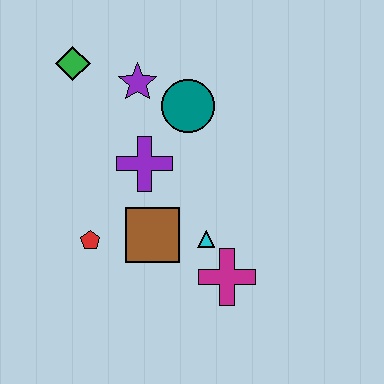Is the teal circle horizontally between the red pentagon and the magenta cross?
Yes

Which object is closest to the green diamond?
The purple star is closest to the green diamond.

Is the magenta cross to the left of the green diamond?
No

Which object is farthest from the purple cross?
The magenta cross is farthest from the purple cross.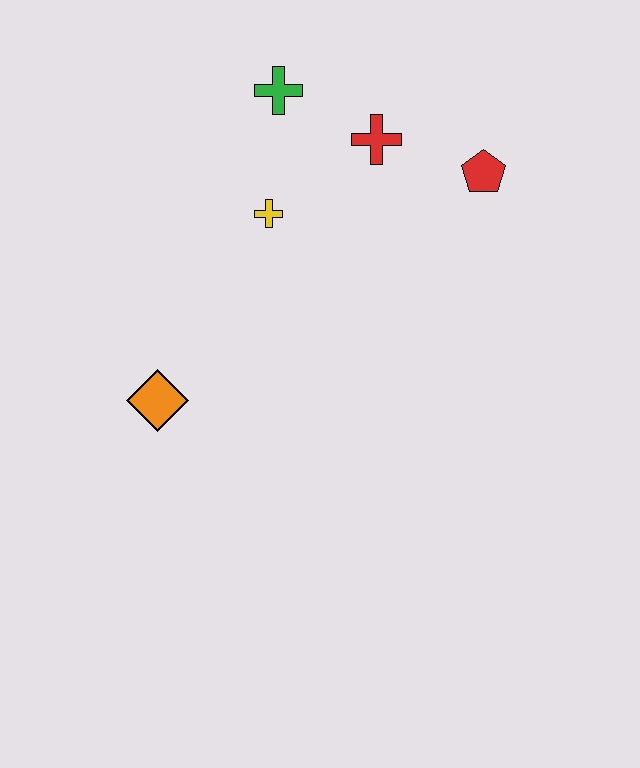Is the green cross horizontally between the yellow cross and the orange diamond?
No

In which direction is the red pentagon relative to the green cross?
The red pentagon is to the right of the green cross.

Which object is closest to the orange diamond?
The yellow cross is closest to the orange diamond.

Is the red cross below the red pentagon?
No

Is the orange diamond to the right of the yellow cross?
No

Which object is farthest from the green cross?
The orange diamond is farthest from the green cross.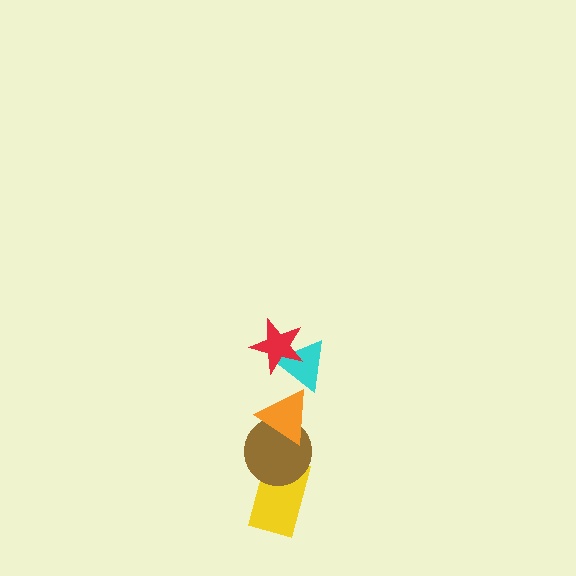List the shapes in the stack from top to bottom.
From top to bottom: the red star, the cyan triangle, the orange triangle, the brown circle, the yellow rectangle.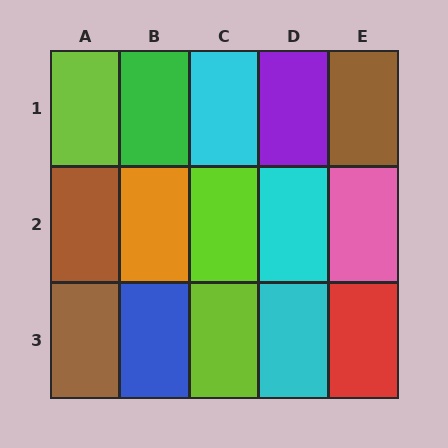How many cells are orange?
1 cell is orange.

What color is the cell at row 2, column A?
Brown.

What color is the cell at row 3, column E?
Red.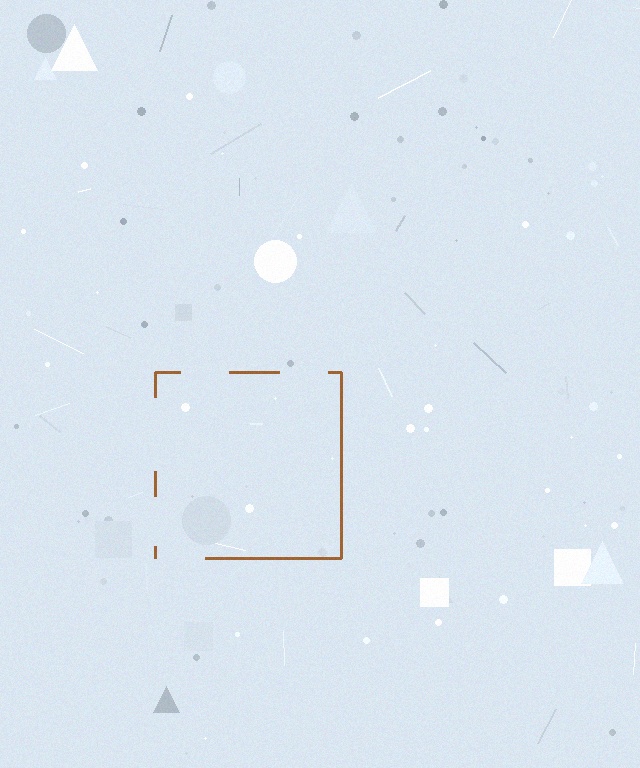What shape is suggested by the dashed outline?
The dashed outline suggests a square.